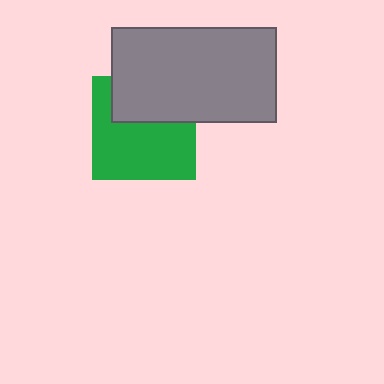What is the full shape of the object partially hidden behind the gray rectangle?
The partially hidden object is a green square.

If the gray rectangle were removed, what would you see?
You would see the complete green square.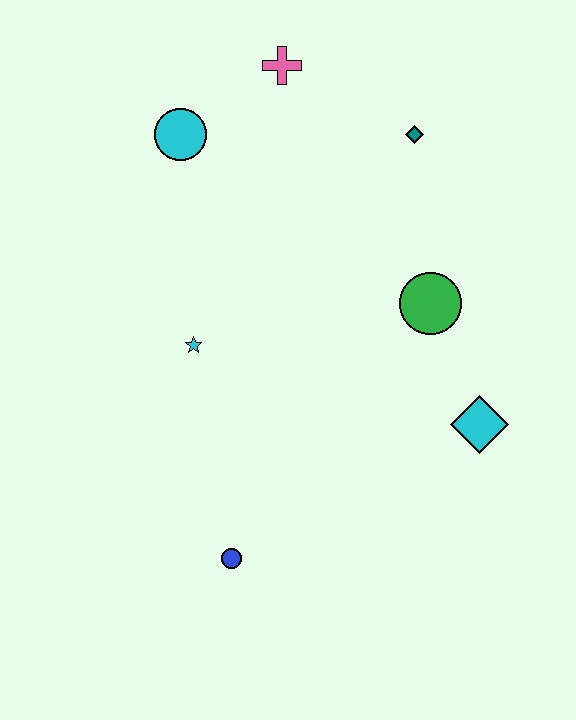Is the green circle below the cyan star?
No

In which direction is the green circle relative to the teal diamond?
The green circle is below the teal diamond.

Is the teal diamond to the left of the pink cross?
No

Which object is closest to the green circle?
The cyan diamond is closest to the green circle.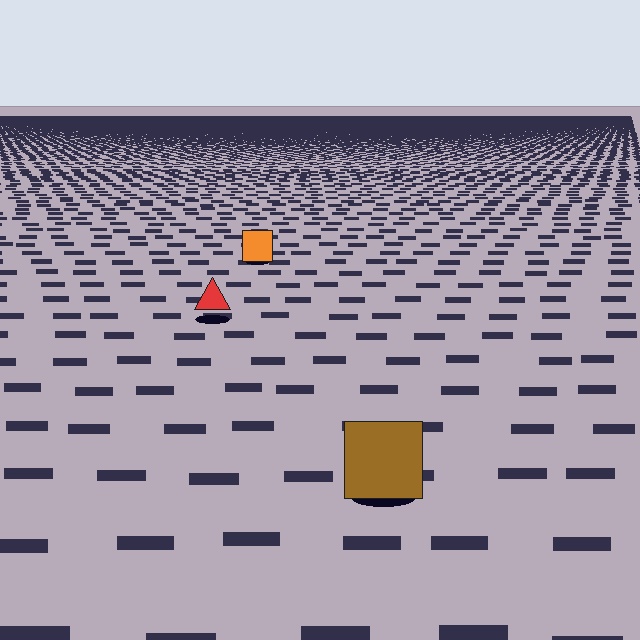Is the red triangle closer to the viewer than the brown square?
No. The brown square is closer — you can tell from the texture gradient: the ground texture is coarser near it.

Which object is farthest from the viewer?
The orange square is farthest from the viewer. It appears smaller and the ground texture around it is denser.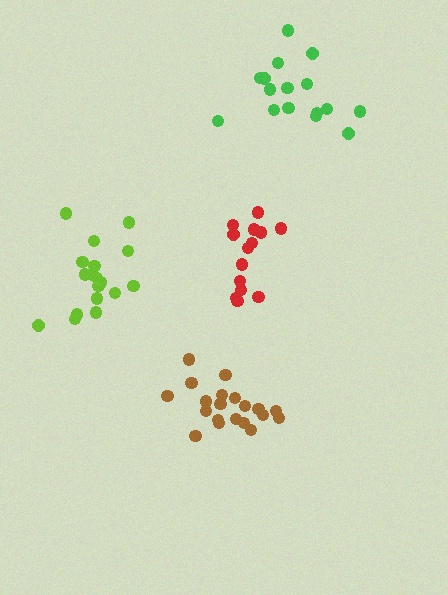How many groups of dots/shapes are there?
There are 4 groups.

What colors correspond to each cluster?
The clusters are colored: lime, red, green, brown.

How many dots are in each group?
Group 1: 18 dots, Group 2: 14 dots, Group 3: 16 dots, Group 4: 20 dots (68 total).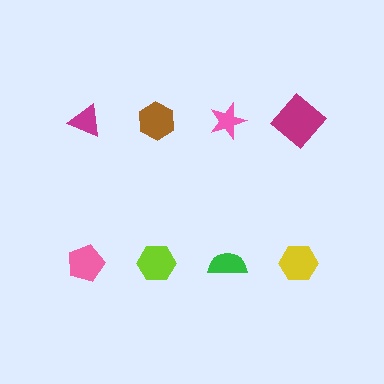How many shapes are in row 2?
4 shapes.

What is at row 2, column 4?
A yellow hexagon.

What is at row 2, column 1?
A pink pentagon.